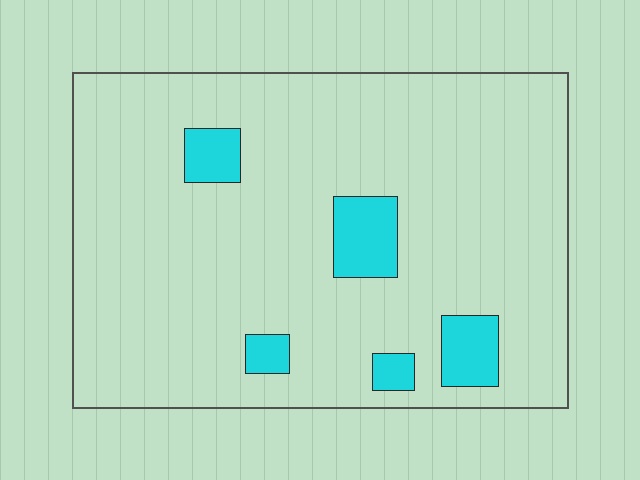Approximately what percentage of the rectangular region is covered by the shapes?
Approximately 10%.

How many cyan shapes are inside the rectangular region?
5.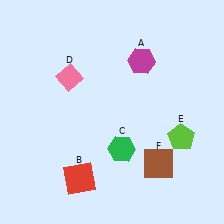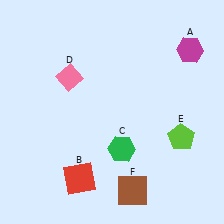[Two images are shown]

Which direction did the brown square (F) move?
The brown square (F) moved down.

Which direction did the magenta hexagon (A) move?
The magenta hexagon (A) moved right.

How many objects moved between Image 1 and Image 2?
2 objects moved between the two images.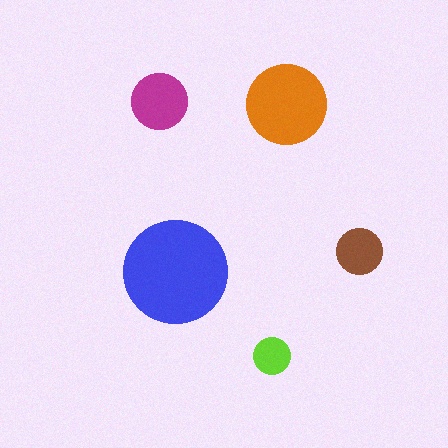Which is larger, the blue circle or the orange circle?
The blue one.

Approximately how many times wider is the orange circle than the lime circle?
About 2 times wider.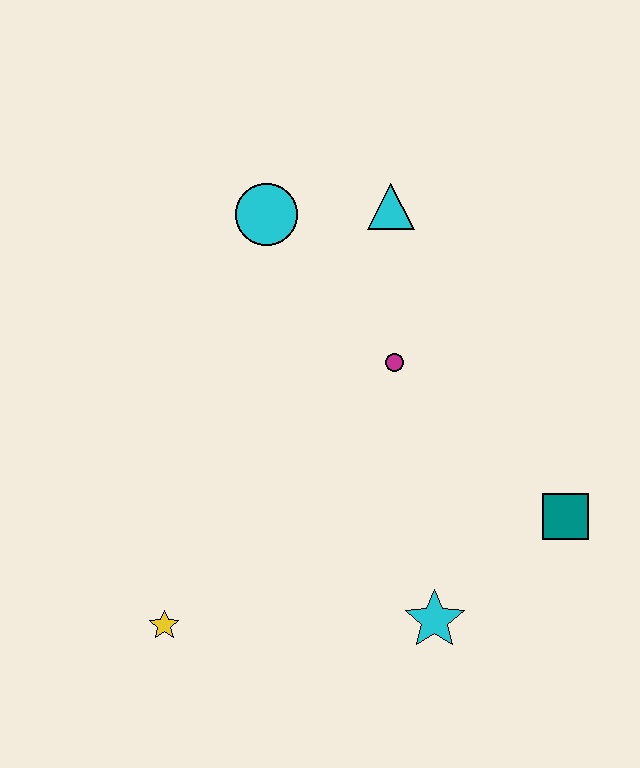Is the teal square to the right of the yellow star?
Yes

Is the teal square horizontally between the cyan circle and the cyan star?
No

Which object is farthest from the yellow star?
The cyan triangle is farthest from the yellow star.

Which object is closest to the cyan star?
The teal square is closest to the cyan star.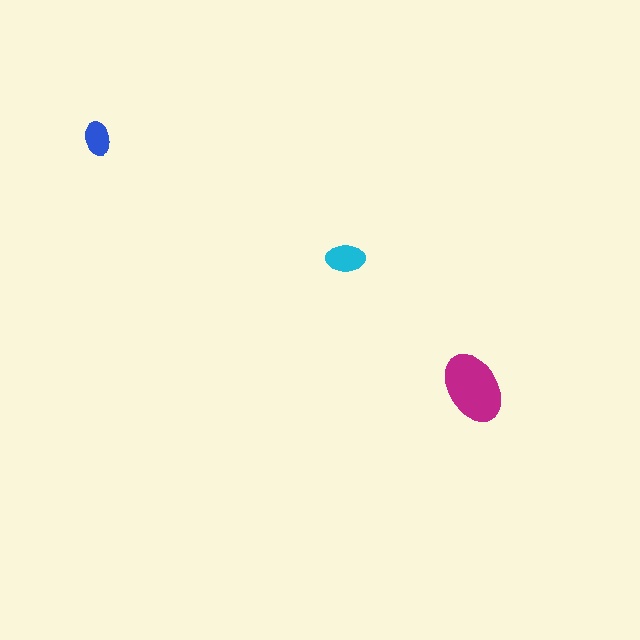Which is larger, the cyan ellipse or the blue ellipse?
The cyan one.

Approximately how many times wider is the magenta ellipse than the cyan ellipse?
About 2 times wider.